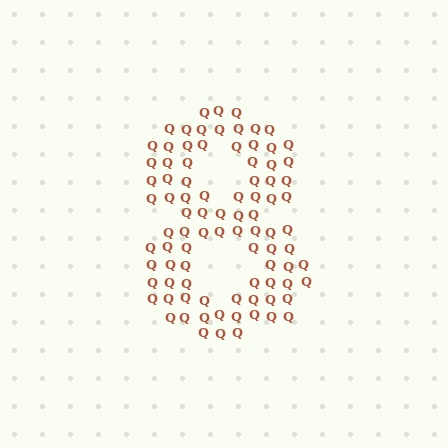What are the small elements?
The small elements are letter Q's.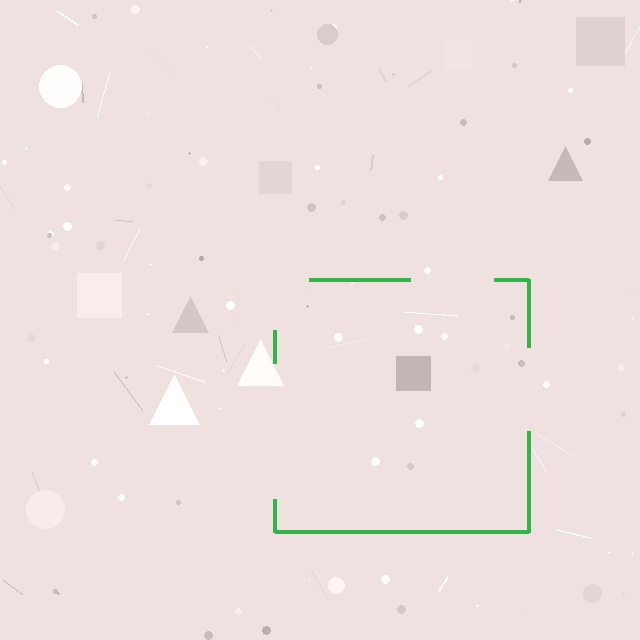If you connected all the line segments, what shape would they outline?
They would outline a square.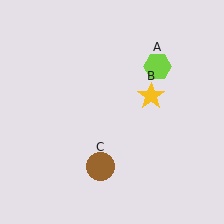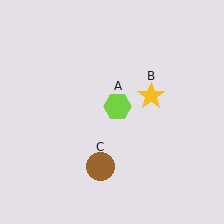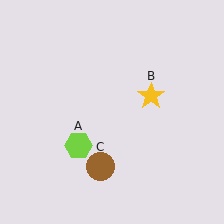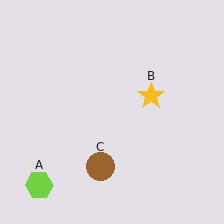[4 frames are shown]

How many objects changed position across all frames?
1 object changed position: lime hexagon (object A).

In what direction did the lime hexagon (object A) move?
The lime hexagon (object A) moved down and to the left.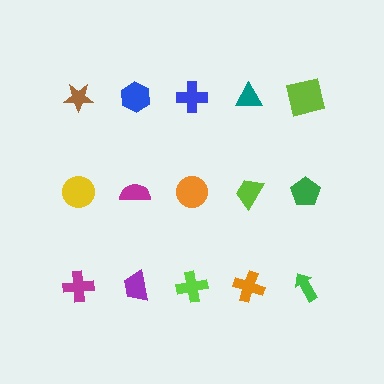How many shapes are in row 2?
5 shapes.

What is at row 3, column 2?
A purple trapezoid.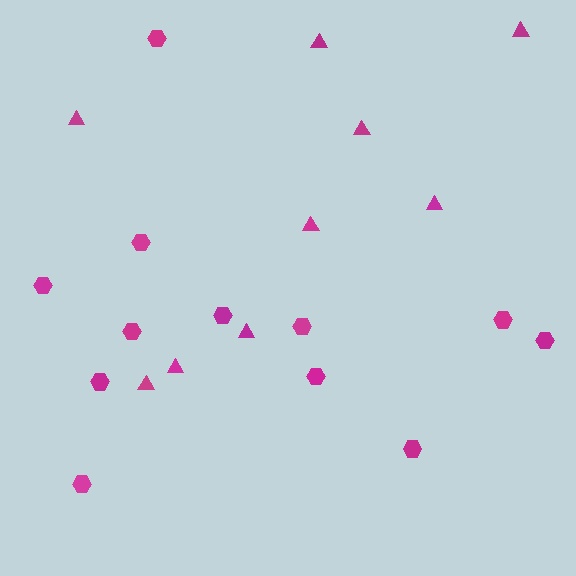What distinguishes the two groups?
There are 2 groups: one group of hexagons (12) and one group of triangles (9).